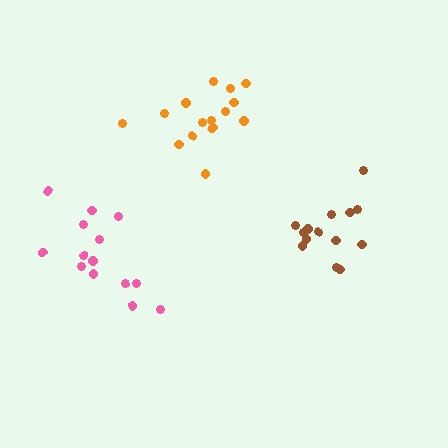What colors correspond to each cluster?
The clusters are colored: brown, pink, orange.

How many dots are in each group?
Group 1: 14 dots, Group 2: 14 dots, Group 3: 15 dots (43 total).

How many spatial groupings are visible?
There are 3 spatial groupings.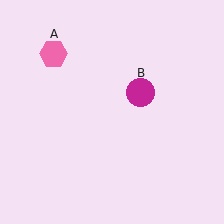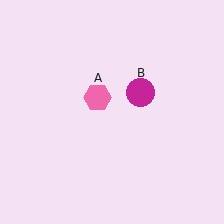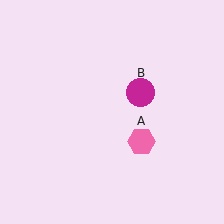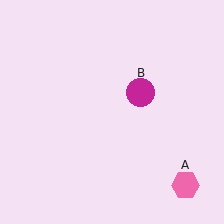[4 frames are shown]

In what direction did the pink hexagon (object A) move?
The pink hexagon (object A) moved down and to the right.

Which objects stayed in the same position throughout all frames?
Magenta circle (object B) remained stationary.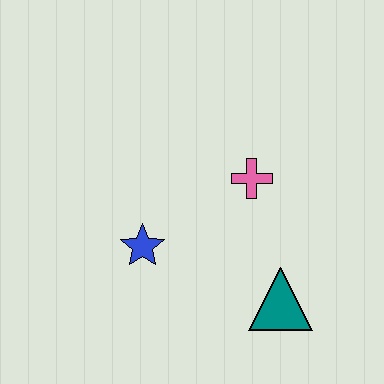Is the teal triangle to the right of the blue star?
Yes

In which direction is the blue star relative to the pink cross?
The blue star is to the left of the pink cross.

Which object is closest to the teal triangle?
The pink cross is closest to the teal triangle.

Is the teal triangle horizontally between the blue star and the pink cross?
No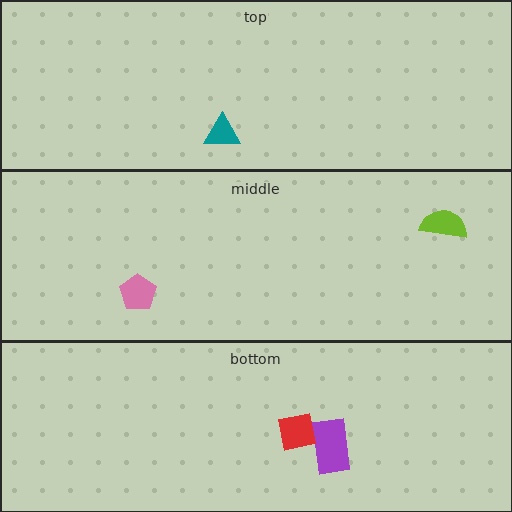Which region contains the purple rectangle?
The bottom region.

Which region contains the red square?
The bottom region.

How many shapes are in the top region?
1.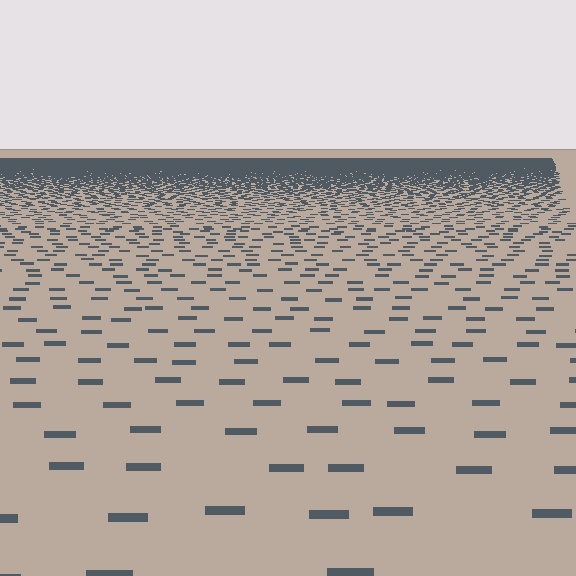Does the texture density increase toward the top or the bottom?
Density increases toward the top.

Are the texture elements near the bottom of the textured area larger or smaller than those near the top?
Larger. Near the bottom, elements are closer to the viewer and appear at a bigger on-screen size.